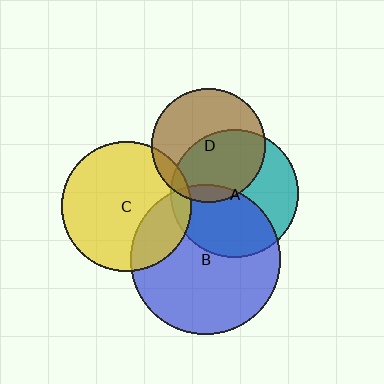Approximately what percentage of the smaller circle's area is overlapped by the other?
Approximately 10%.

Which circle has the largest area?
Circle B (blue).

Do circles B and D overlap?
Yes.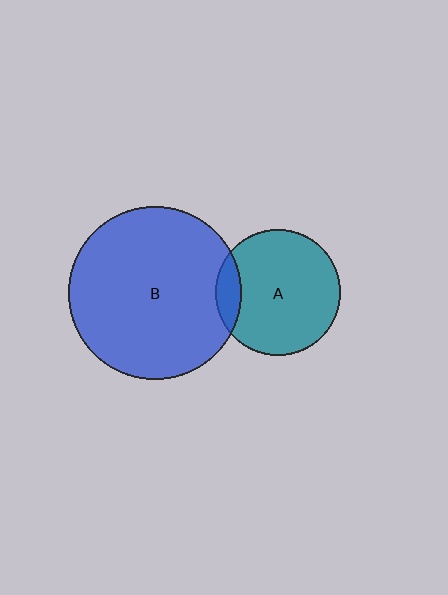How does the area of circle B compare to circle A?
Approximately 1.9 times.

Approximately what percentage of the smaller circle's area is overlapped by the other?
Approximately 10%.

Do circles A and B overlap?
Yes.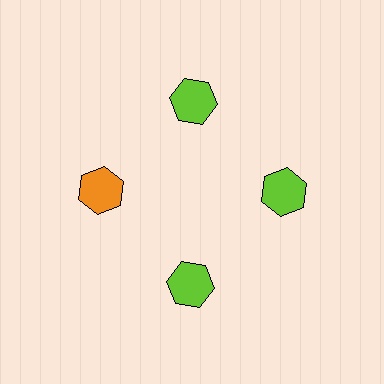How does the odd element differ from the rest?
It has a different color: orange instead of lime.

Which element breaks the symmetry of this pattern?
The orange hexagon at roughly the 9 o'clock position breaks the symmetry. All other shapes are lime hexagons.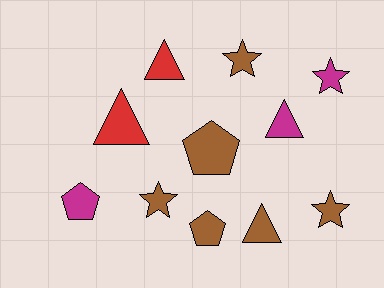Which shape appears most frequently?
Triangle, with 4 objects.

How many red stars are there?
There are no red stars.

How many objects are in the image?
There are 11 objects.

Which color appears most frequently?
Brown, with 6 objects.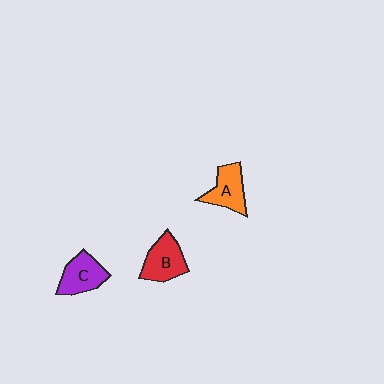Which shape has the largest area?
Shape B (red).